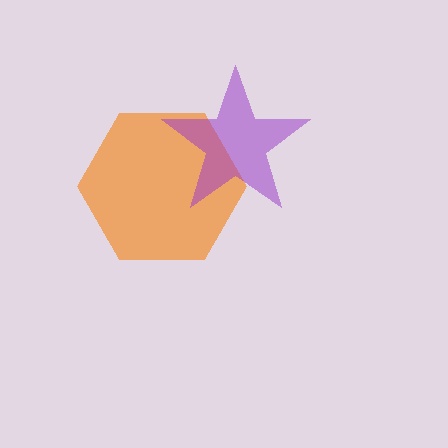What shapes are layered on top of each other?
The layered shapes are: an orange hexagon, a purple star.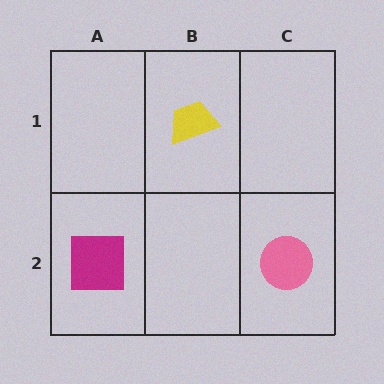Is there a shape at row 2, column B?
No, that cell is empty.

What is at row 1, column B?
A yellow trapezoid.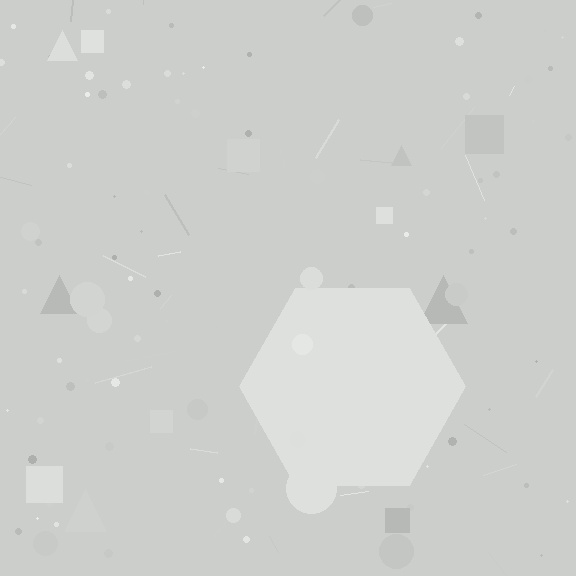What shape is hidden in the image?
A hexagon is hidden in the image.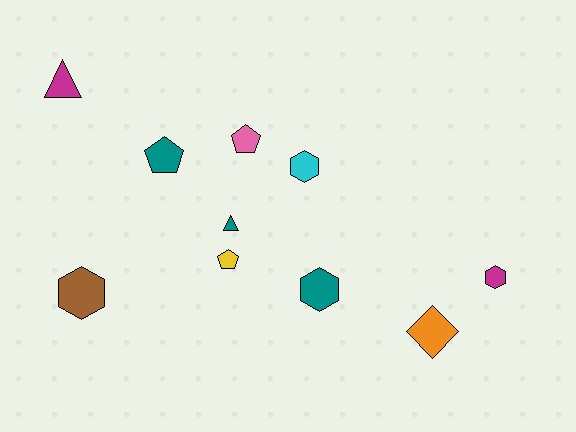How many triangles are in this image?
There are 2 triangles.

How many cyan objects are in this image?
There is 1 cyan object.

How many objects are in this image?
There are 10 objects.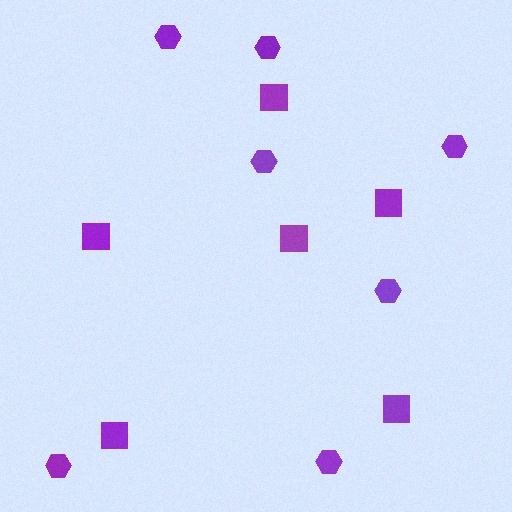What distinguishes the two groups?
There are 2 groups: one group of hexagons (7) and one group of squares (6).